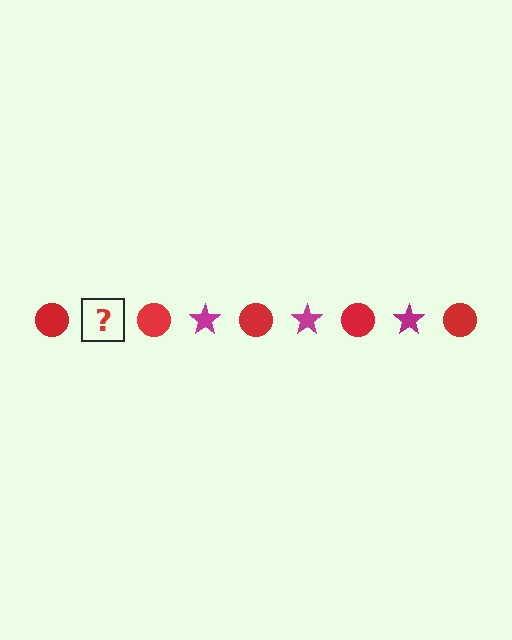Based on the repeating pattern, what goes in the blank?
The blank should be a magenta star.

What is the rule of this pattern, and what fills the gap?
The rule is that the pattern alternates between red circle and magenta star. The gap should be filled with a magenta star.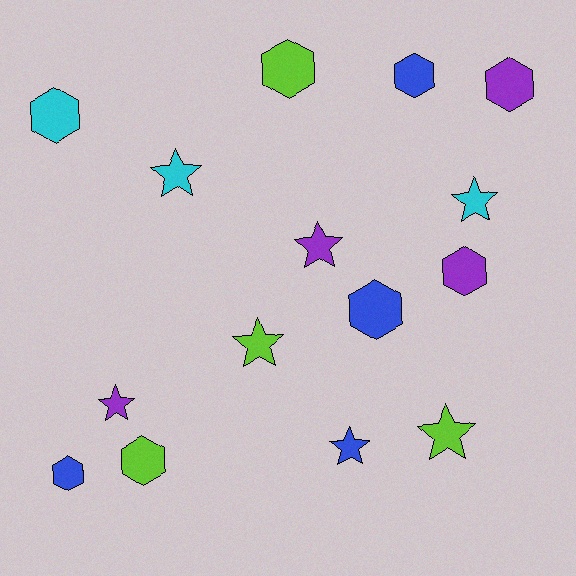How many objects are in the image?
There are 15 objects.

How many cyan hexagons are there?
There is 1 cyan hexagon.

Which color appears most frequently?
Blue, with 4 objects.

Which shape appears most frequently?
Hexagon, with 8 objects.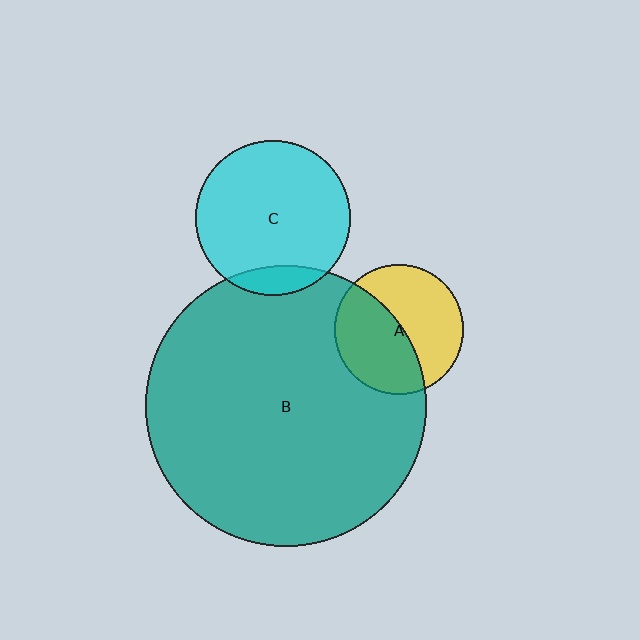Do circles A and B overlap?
Yes.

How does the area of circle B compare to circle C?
Approximately 3.3 times.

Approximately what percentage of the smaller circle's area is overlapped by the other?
Approximately 50%.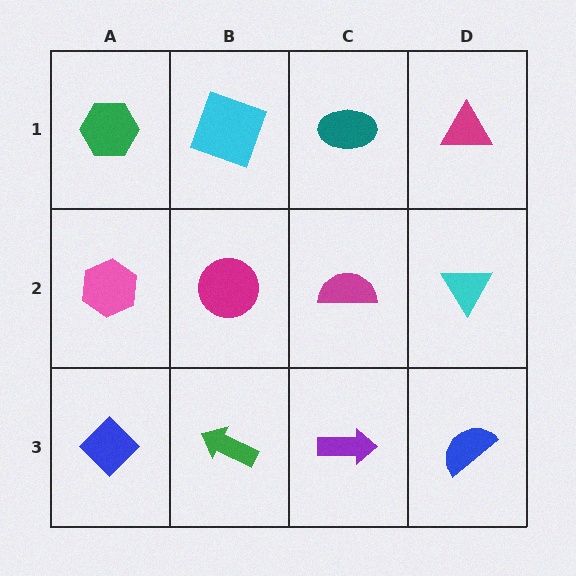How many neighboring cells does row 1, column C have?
3.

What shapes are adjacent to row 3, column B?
A magenta circle (row 2, column B), a blue diamond (row 3, column A), a purple arrow (row 3, column C).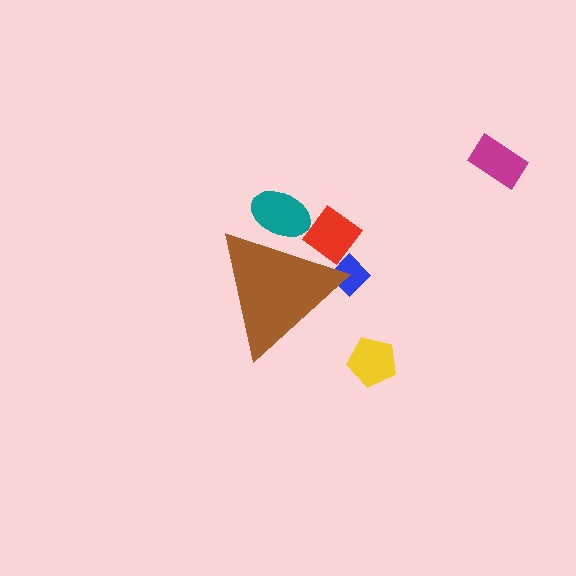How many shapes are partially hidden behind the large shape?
3 shapes are partially hidden.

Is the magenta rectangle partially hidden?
No, the magenta rectangle is fully visible.